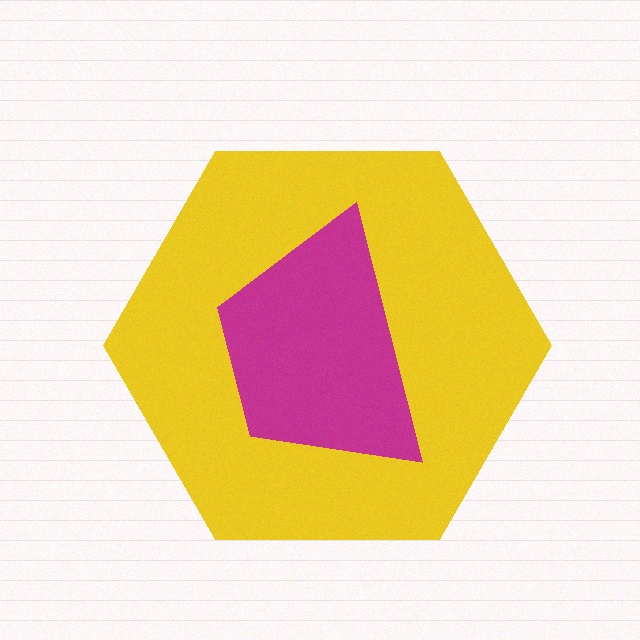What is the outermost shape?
The yellow hexagon.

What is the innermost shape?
The magenta trapezoid.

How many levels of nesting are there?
2.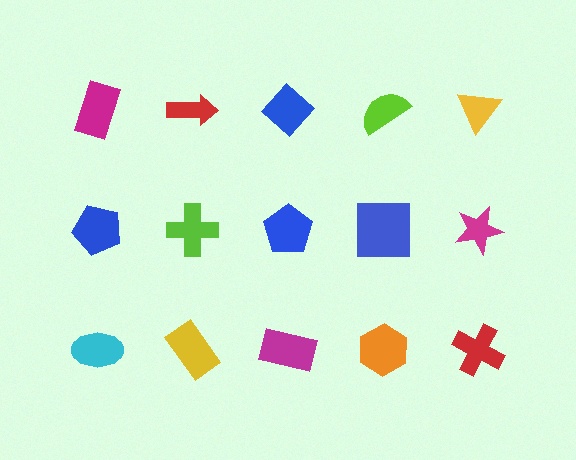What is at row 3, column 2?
A yellow rectangle.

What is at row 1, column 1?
A magenta rectangle.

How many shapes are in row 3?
5 shapes.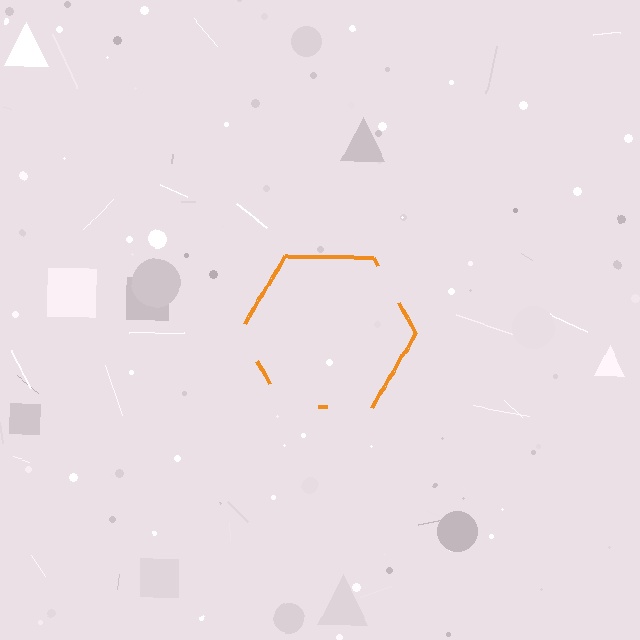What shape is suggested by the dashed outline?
The dashed outline suggests a hexagon.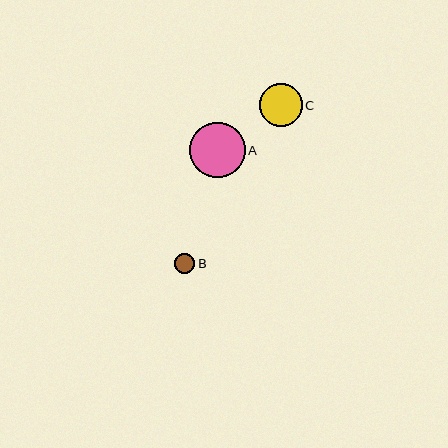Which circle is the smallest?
Circle B is the smallest with a size of approximately 20 pixels.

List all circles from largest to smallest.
From largest to smallest: A, C, B.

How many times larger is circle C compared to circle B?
Circle C is approximately 2.2 times the size of circle B.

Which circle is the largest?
Circle A is the largest with a size of approximately 56 pixels.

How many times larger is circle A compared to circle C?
Circle A is approximately 1.3 times the size of circle C.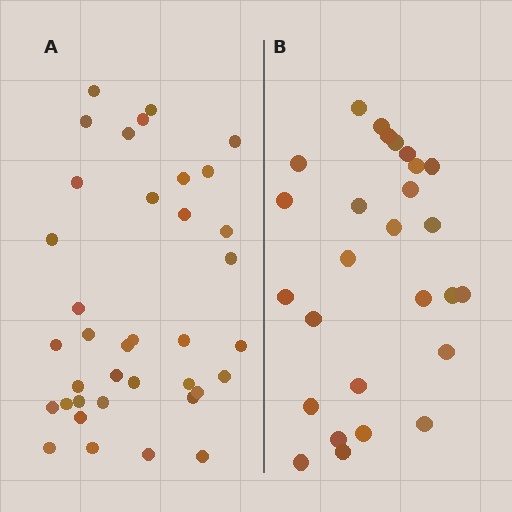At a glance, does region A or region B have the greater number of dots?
Region A (the left region) has more dots.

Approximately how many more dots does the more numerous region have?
Region A has roughly 10 or so more dots than region B.